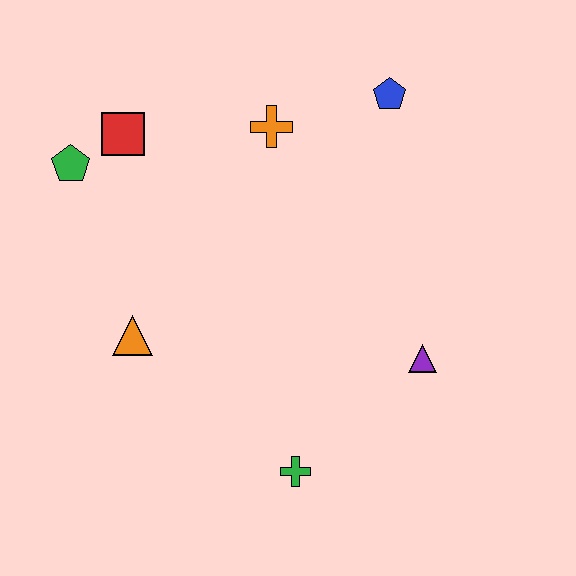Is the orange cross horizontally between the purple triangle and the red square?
Yes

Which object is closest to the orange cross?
The blue pentagon is closest to the orange cross.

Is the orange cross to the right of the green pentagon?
Yes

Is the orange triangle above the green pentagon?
No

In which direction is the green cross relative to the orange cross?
The green cross is below the orange cross.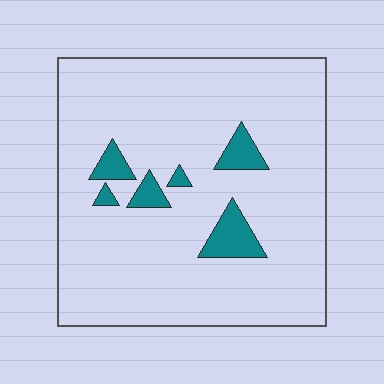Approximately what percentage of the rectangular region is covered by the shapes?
Approximately 10%.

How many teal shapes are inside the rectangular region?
6.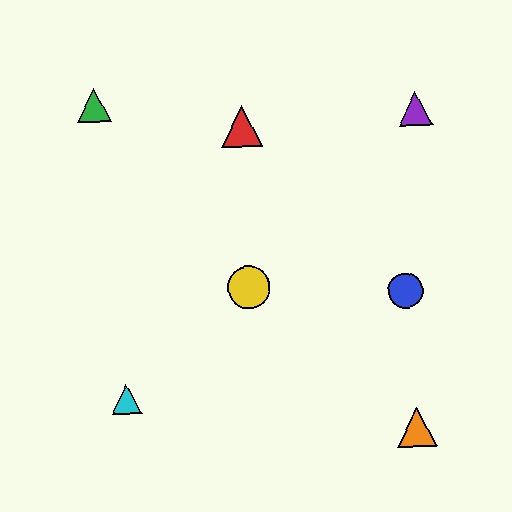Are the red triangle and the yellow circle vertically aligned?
Yes, both are at x≈242.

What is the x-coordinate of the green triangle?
The green triangle is at x≈94.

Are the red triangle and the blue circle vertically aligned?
No, the red triangle is at x≈242 and the blue circle is at x≈405.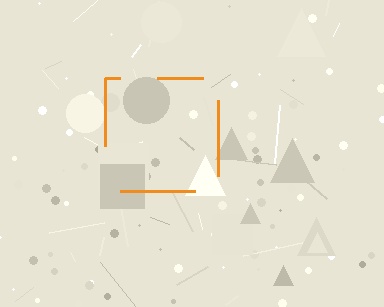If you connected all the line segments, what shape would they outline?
They would outline a square.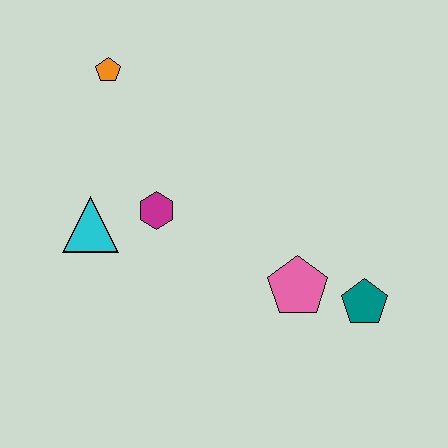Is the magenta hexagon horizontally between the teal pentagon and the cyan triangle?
Yes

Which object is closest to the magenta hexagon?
The cyan triangle is closest to the magenta hexagon.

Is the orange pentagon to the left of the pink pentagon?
Yes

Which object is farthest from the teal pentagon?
The orange pentagon is farthest from the teal pentagon.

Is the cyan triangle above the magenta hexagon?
No